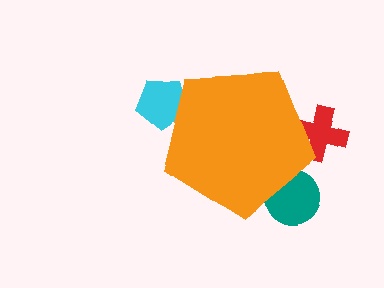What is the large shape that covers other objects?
An orange pentagon.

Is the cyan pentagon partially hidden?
Yes, the cyan pentagon is partially hidden behind the orange pentagon.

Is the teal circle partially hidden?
Yes, the teal circle is partially hidden behind the orange pentagon.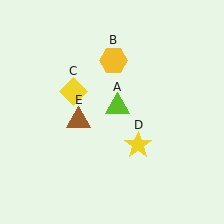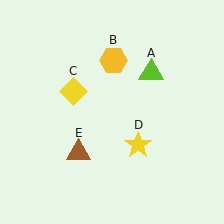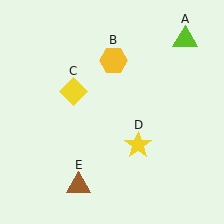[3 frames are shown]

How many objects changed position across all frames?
2 objects changed position: lime triangle (object A), brown triangle (object E).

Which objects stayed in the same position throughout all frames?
Yellow hexagon (object B) and yellow diamond (object C) and yellow star (object D) remained stationary.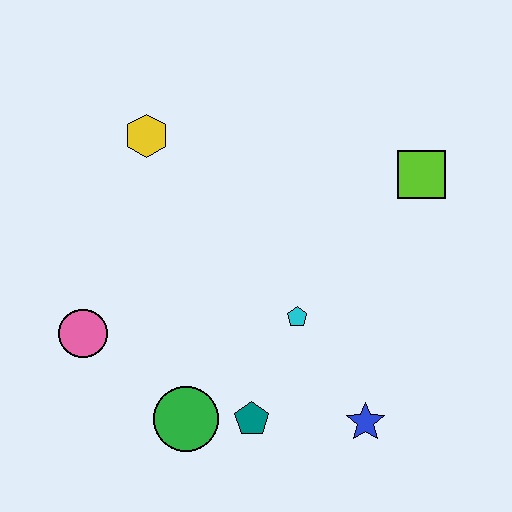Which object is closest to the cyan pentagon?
The teal pentagon is closest to the cyan pentagon.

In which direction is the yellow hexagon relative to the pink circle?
The yellow hexagon is above the pink circle.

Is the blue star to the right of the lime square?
No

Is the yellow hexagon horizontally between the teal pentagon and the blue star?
No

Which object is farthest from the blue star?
The yellow hexagon is farthest from the blue star.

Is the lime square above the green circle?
Yes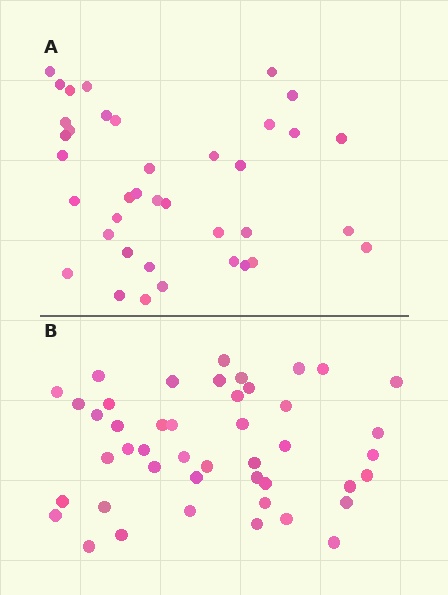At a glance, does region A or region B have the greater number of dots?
Region B (the bottom region) has more dots.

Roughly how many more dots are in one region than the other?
Region B has roughly 8 or so more dots than region A.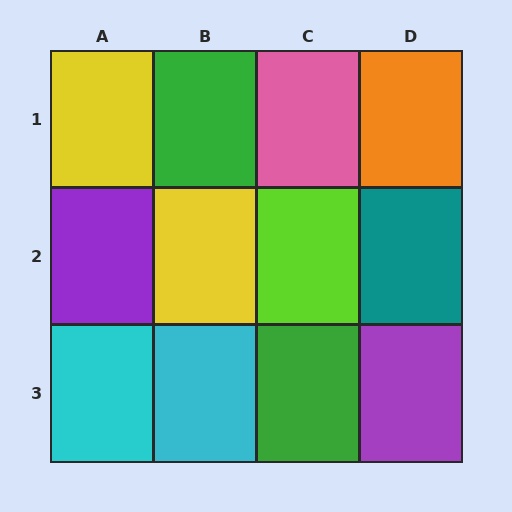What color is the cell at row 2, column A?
Purple.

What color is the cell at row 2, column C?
Lime.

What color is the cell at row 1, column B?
Green.